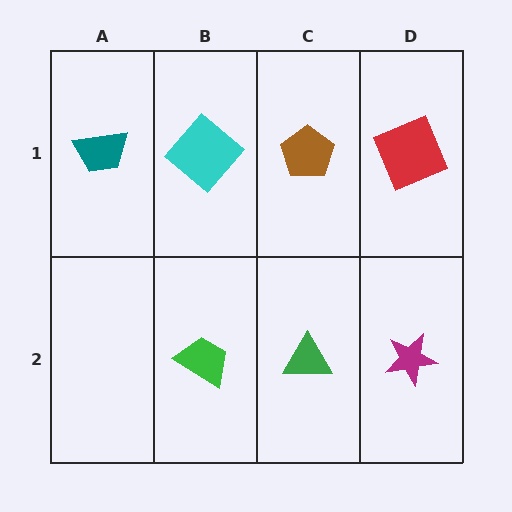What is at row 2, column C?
A green triangle.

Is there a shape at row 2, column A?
No, that cell is empty.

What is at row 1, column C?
A brown pentagon.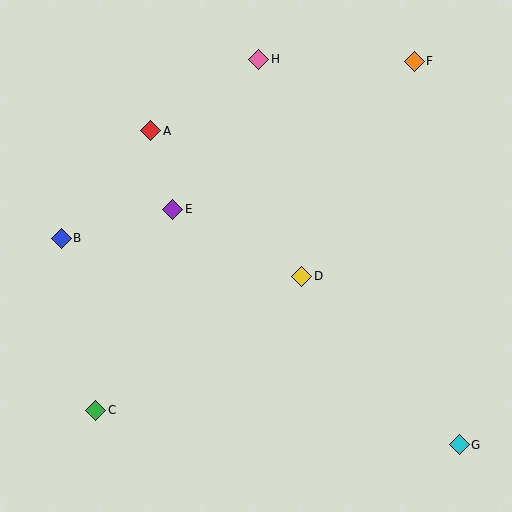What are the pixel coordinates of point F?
Point F is at (414, 61).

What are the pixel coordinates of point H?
Point H is at (259, 59).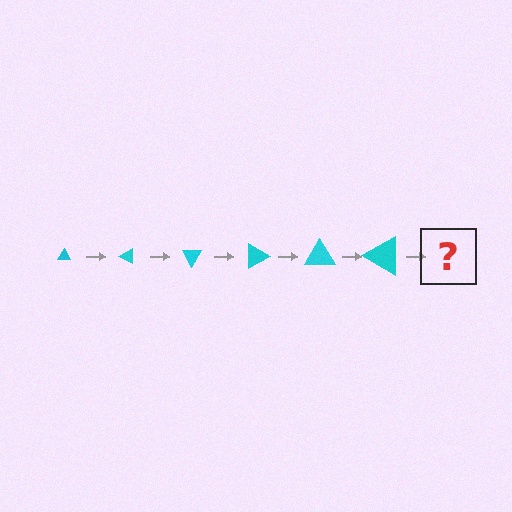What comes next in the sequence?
The next element should be a triangle, larger than the previous one and rotated 180 degrees from the start.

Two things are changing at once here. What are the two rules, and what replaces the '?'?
The two rules are that the triangle grows larger each step and it rotates 30 degrees each step. The '?' should be a triangle, larger than the previous one and rotated 180 degrees from the start.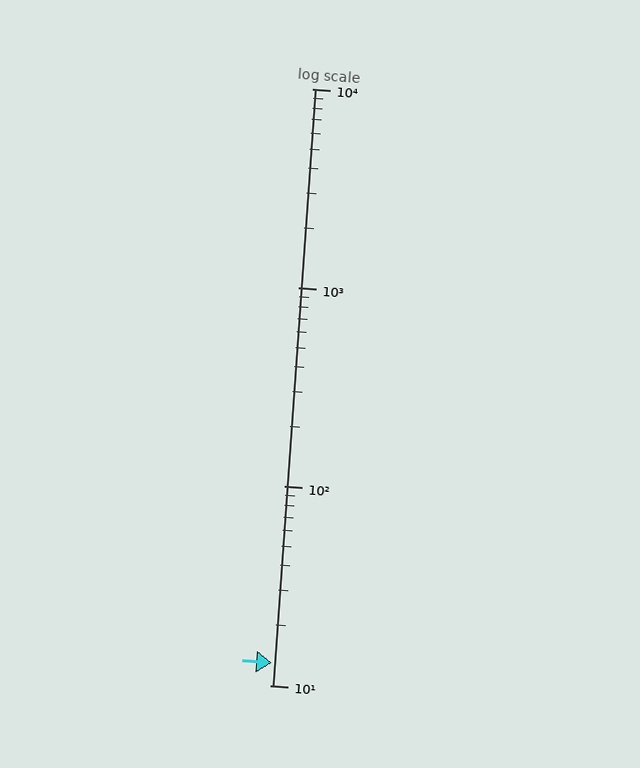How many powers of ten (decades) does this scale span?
The scale spans 3 decades, from 10 to 10000.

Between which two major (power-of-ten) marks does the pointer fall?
The pointer is between 10 and 100.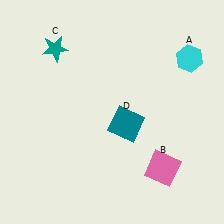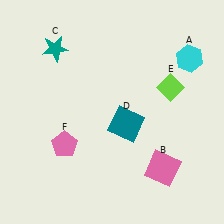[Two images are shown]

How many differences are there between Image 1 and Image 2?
There are 2 differences between the two images.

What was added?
A lime diamond (E), a pink pentagon (F) were added in Image 2.